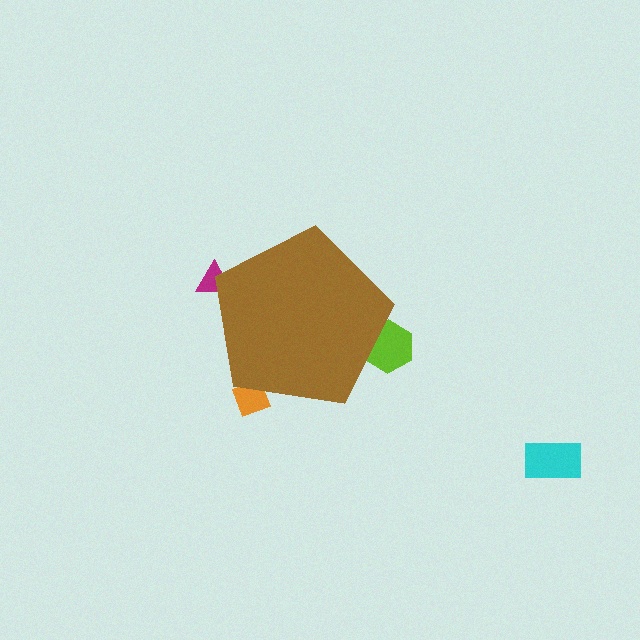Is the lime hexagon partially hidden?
Yes, the lime hexagon is partially hidden behind the brown pentagon.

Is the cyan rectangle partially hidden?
No, the cyan rectangle is fully visible.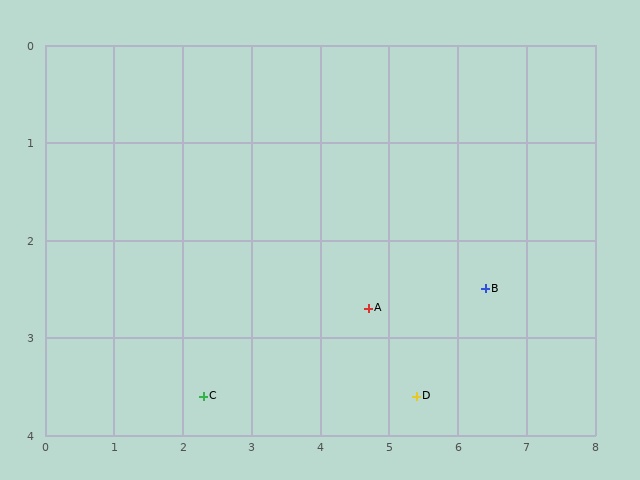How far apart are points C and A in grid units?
Points C and A are about 2.6 grid units apart.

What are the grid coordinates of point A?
Point A is at approximately (4.7, 2.7).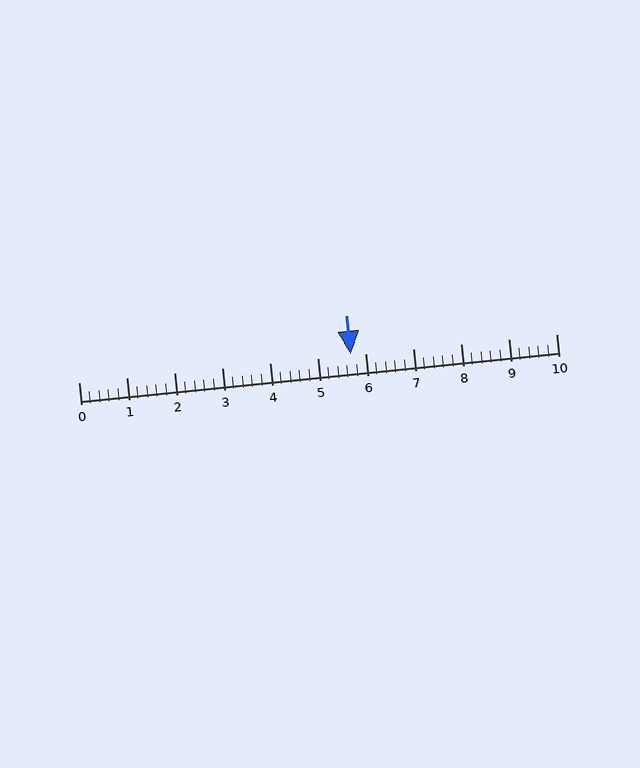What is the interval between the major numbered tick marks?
The major tick marks are spaced 1 units apart.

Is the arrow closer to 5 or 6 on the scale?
The arrow is closer to 6.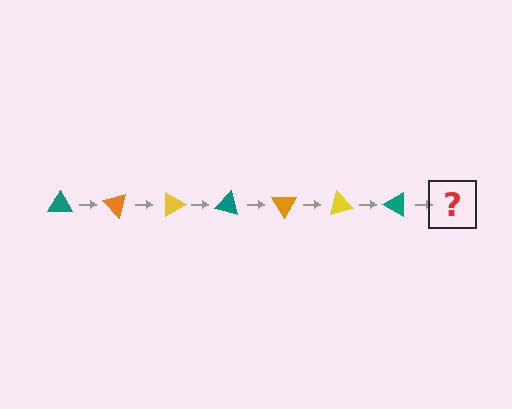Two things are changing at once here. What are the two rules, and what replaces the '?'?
The two rules are that it rotates 45 degrees each step and the color cycles through teal, orange, and yellow. The '?' should be an orange triangle, rotated 315 degrees from the start.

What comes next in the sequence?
The next element should be an orange triangle, rotated 315 degrees from the start.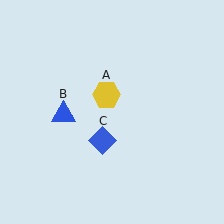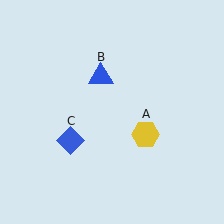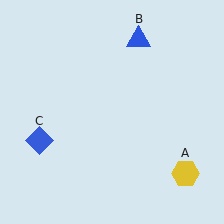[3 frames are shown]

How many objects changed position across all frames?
3 objects changed position: yellow hexagon (object A), blue triangle (object B), blue diamond (object C).